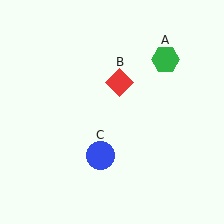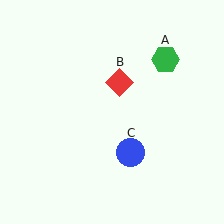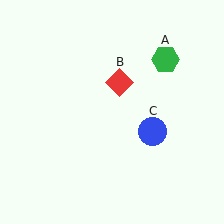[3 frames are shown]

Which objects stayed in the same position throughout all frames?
Green hexagon (object A) and red diamond (object B) remained stationary.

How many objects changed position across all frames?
1 object changed position: blue circle (object C).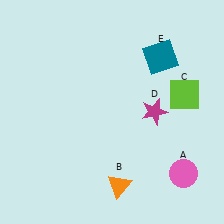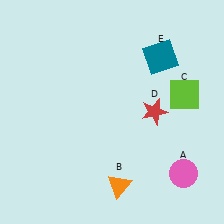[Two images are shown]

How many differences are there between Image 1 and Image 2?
There is 1 difference between the two images.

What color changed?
The star (D) changed from magenta in Image 1 to red in Image 2.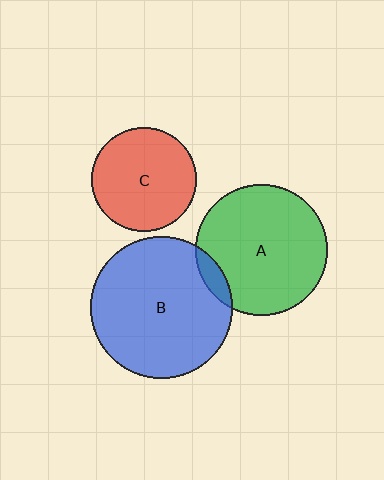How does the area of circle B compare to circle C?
Approximately 1.8 times.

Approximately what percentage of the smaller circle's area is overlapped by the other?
Approximately 10%.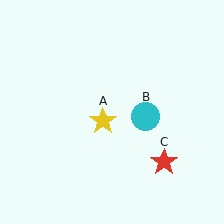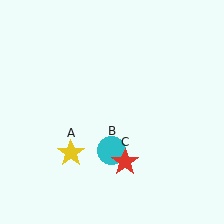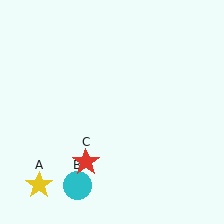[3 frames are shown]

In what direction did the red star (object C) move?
The red star (object C) moved left.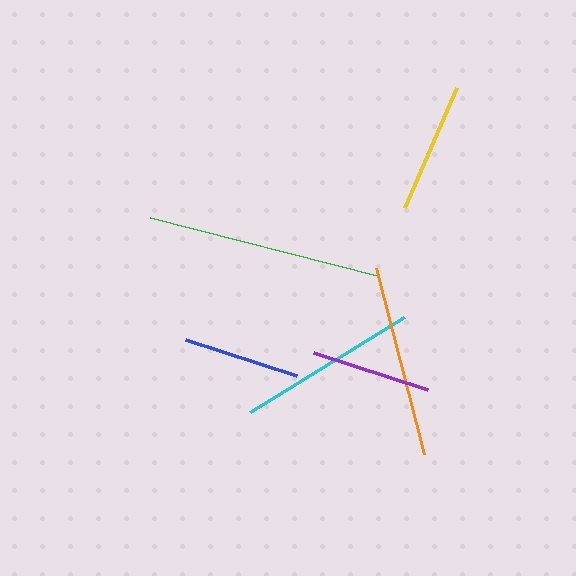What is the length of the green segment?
The green segment is approximately 233 pixels long.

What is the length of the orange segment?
The orange segment is approximately 192 pixels long.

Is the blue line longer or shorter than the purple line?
The purple line is longer than the blue line.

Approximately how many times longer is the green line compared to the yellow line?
The green line is approximately 1.8 times the length of the yellow line.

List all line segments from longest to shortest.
From longest to shortest: green, orange, cyan, yellow, purple, blue.